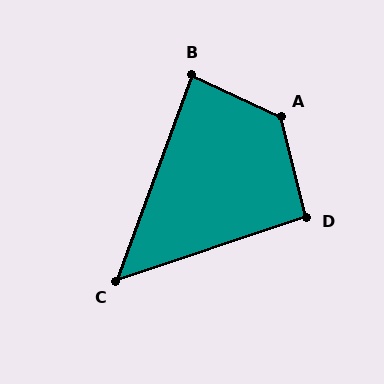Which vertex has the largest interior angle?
A, at approximately 129 degrees.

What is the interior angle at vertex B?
Approximately 85 degrees (approximately right).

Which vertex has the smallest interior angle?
C, at approximately 51 degrees.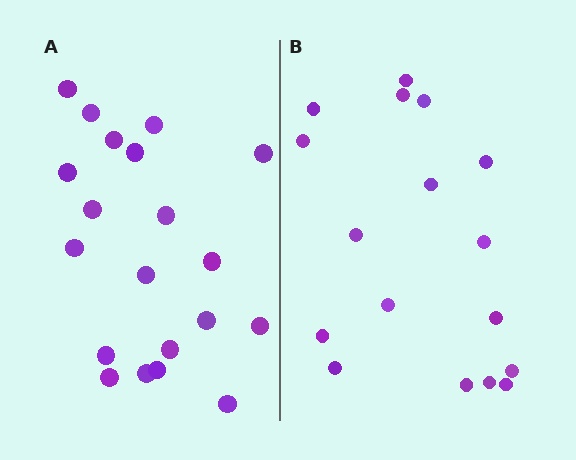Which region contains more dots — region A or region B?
Region A (the left region) has more dots.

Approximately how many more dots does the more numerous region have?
Region A has just a few more — roughly 2 or 3 more dots than region B.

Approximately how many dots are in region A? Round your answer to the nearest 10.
About 20 dots.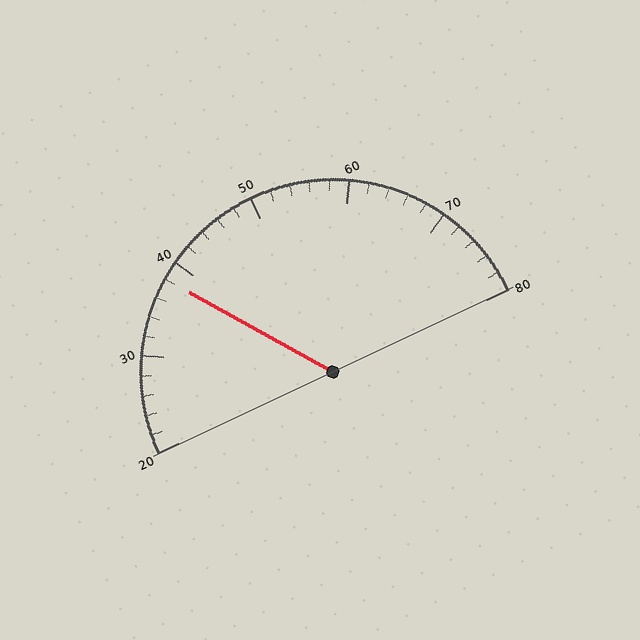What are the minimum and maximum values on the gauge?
The gauge ranges from 20 to 80.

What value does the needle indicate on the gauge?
The needle indicates approximately 38.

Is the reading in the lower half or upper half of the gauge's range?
The reading is in the lower half of the range (20 to 80).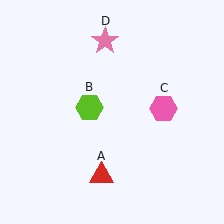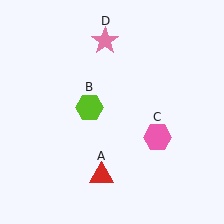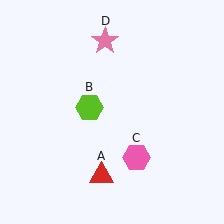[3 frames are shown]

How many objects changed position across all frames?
1 object changed position: pink hexagon (object C).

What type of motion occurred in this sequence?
The pink hexagon (object C) rotated clockwise around the center of the scene.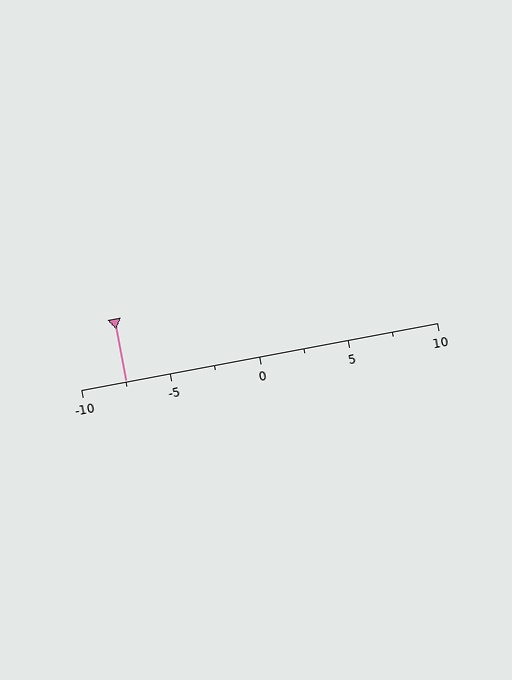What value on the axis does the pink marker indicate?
The marker indicates approximately -7.5.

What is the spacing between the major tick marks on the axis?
The major ticks are spaced 5 apart.